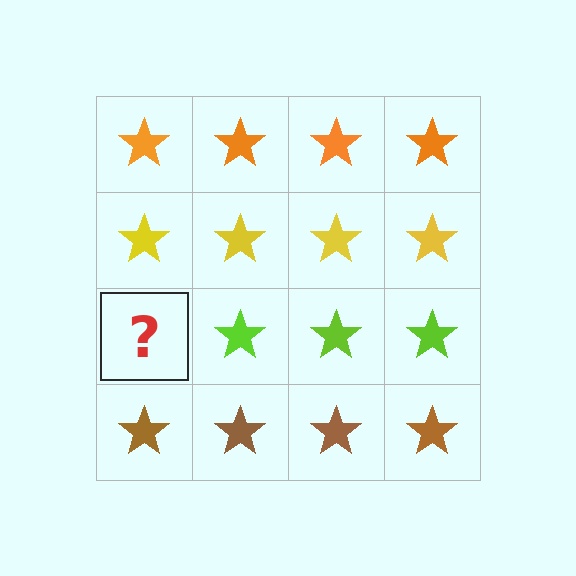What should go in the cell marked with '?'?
The missing cell should contain a lime star.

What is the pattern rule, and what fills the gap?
The rule is that each row has a consistent color. The gap should be filled with a lime star.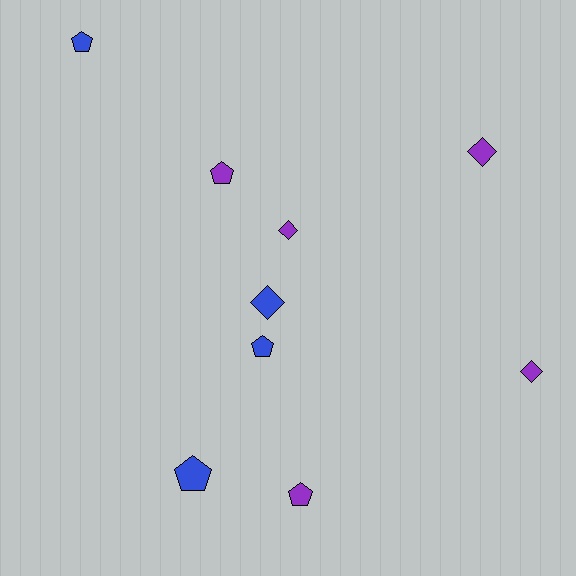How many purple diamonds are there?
There are 3 purple diamonds.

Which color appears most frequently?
Purple, with 5 objects.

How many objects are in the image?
There are 9 objects.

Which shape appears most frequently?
Pentagon, with 5 objects.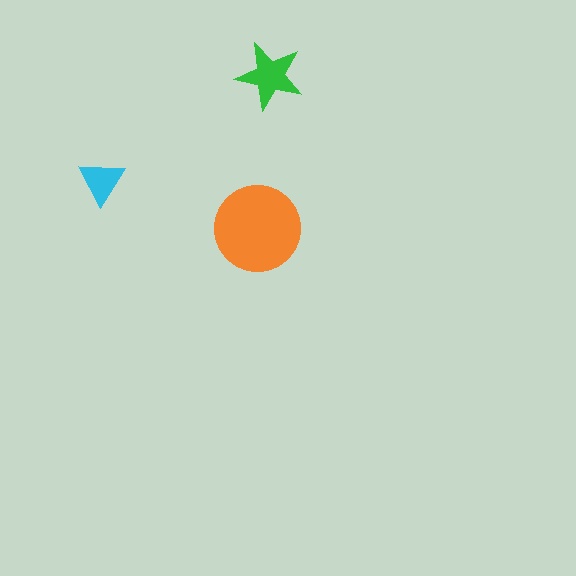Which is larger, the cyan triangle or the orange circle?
The orange circle.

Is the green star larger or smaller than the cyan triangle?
Larger.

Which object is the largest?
The orange circle.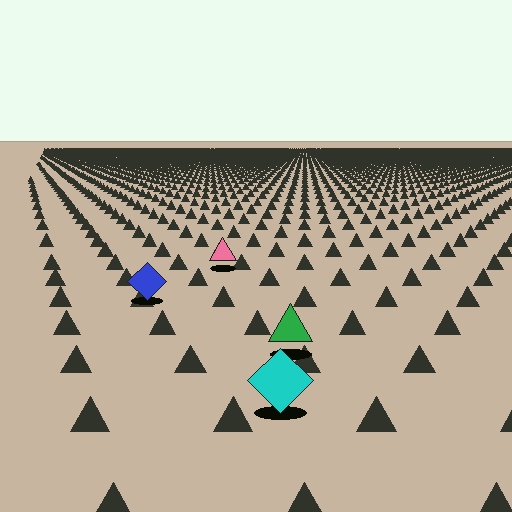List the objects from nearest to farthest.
From nearest to farthest: the cyan diamond, the green triangle, the blue diamond, the pink triangle.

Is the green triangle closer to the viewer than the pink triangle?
Yes. The green triangle is closer — you can tell from the texture gradient: the ground texture is coarser near it.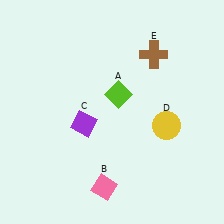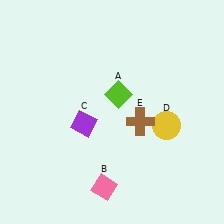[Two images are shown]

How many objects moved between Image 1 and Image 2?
1 object moved between the two images.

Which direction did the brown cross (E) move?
The brown cross (E) moved down.